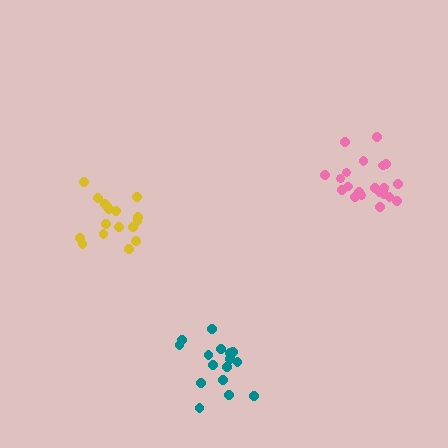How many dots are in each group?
Group 1: 17 dots, Group 2: 21 dots, Group 3: 16 dots (54 total).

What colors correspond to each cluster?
The clusters are colored: yellow, pink, teal.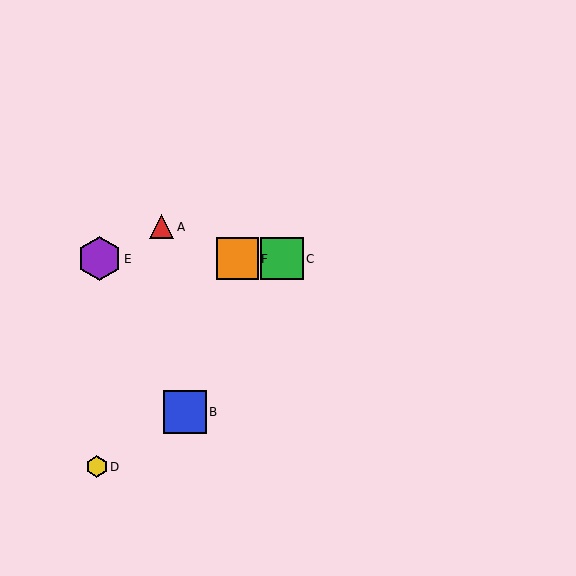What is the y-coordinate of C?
Object C is at y≈259.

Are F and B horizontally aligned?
No, F is at y≈259 and B is at y≈412.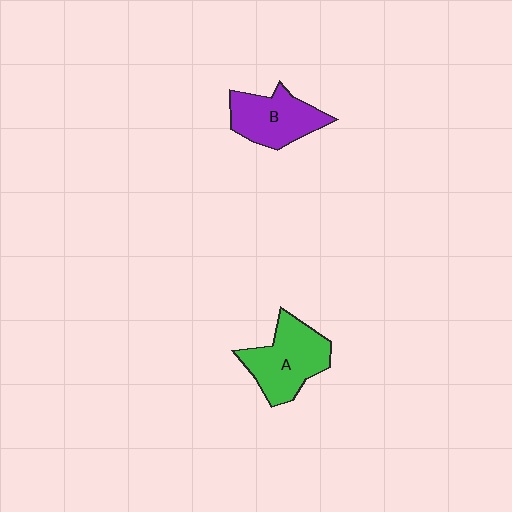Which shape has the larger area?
Shape A (green).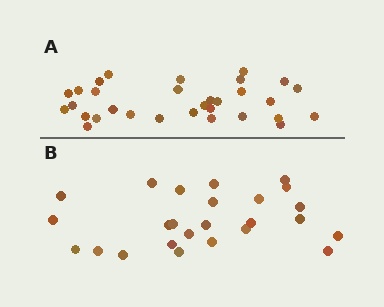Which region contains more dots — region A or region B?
Region A (the top region) has more dots.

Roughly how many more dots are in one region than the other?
Region A has about 6 more dots than region B.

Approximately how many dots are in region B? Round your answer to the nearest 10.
About 20 dots. (The exact count is 25, which rounds to 20.)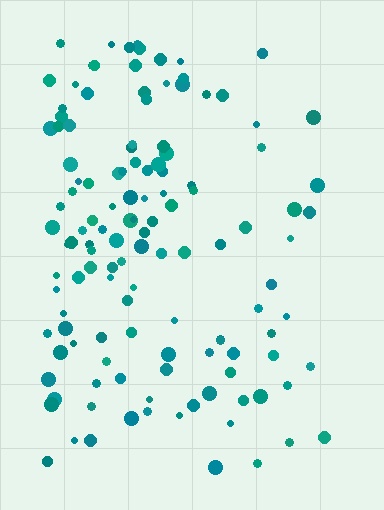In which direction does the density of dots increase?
From right to left, with the left side densest.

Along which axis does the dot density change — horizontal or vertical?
Horizontal.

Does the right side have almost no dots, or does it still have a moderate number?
Still a moderate number, just noticeably fewer than the left.